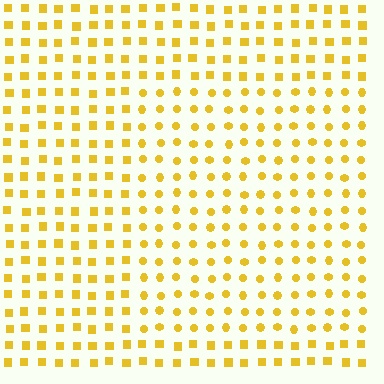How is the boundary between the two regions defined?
The boundary is defined by a change in element shape: circles inside vs. squares outside. All elements share the same color and spacing.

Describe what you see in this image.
The image is filled with small yellow elements arranged in a uniform grid. A rectangle-shaped region contains circles, while the surrounding area contains squares. The boundary is defined purely by the change in element shape.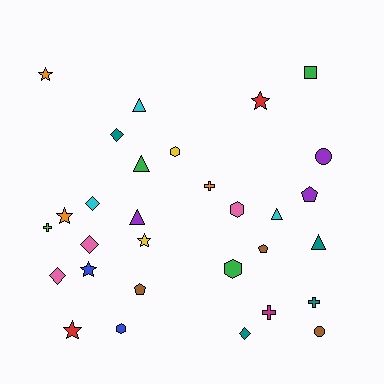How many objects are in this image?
There are 30 objects.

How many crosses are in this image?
There are 4 crosses.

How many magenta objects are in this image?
There is 1 magenta object.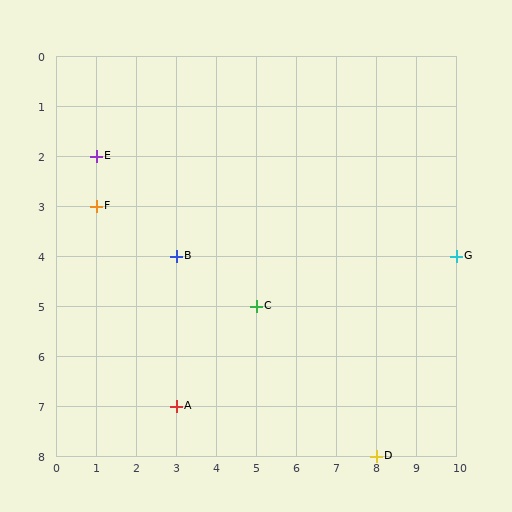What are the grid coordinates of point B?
Point B is at grid coordinates (3, 4).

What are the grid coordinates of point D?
Point D is at grid coordinates (8, 8).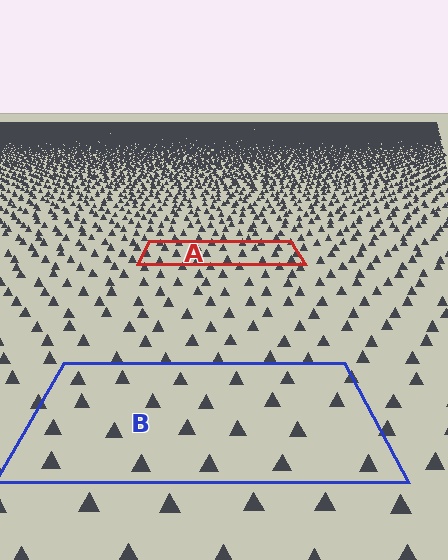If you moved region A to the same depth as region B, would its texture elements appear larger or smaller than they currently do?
They would appear larger. At a closer depth, the same texture elements are projected at a bigger on-screen size.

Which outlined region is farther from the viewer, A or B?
Region A is farther from the viewer — the texture elements inside it appear smaller and more densely packed.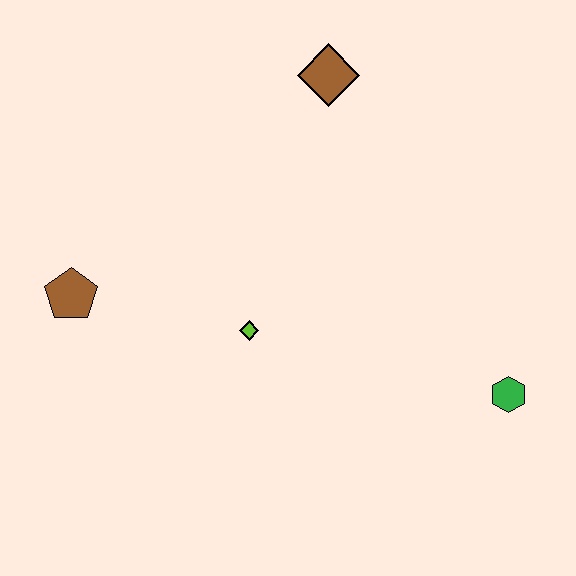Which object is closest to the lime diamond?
The brown pentagon is closest to the lime diamond.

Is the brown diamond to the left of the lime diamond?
No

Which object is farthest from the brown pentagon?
The green hexagon is farthest from the brown pentagon.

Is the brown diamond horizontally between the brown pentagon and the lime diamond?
No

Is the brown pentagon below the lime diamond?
No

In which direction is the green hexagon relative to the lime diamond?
The green hexagon is to the right of the lime diamond.